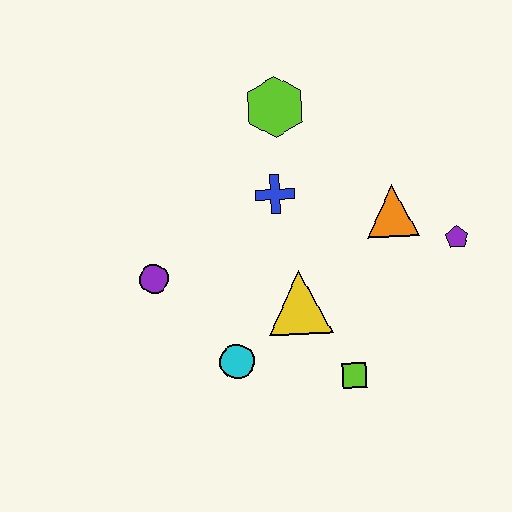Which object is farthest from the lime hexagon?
The lime square is farthest from the lime hexagon.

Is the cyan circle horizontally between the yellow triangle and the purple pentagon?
No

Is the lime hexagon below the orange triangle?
No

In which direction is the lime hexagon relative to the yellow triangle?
The lime hexagon is above the yellow triangle.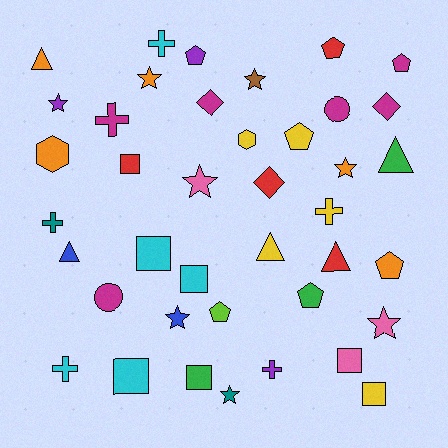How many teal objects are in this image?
There are 2 teal objects.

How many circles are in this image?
There are 2 circles.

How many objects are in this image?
There are 40 objects.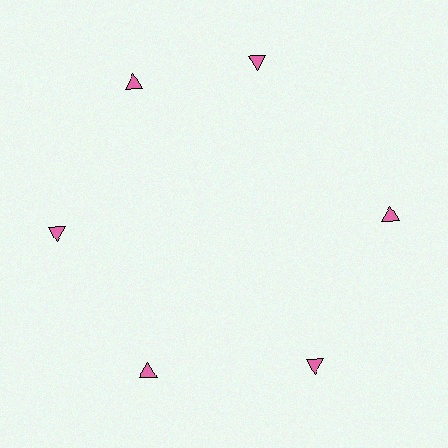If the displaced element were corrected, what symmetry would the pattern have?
It would have 6-fold rotational symmetry — the pattern would map onto itself every 60 degrees.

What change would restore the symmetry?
The symmetry would be restored by rotating it back into even spacing with its neighbors so that all 6 triangles sit at equal angles and equal distance from the center.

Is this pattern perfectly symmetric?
No. The 6 pink triangles are arranged in a ring, but one element near the 1 o'clock position is rotated out of alignment along the ring, breaking the 6-fold rotational symmetry.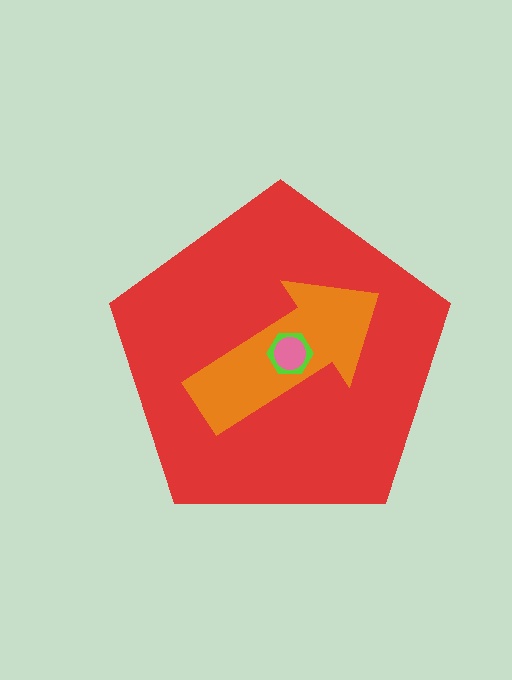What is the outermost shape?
The red pentagon.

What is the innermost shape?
The pink circle.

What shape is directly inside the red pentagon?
The orange arrow.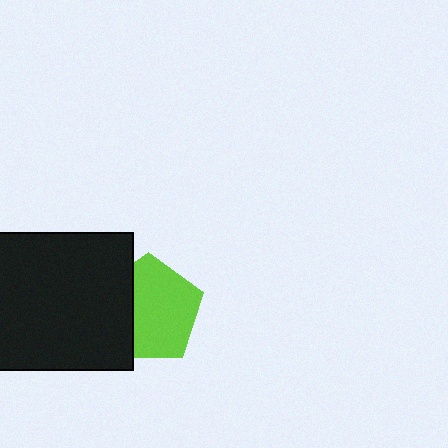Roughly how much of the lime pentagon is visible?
Most of it is visible (roughly 68%).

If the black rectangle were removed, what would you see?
You would see the complete lime pentagon.